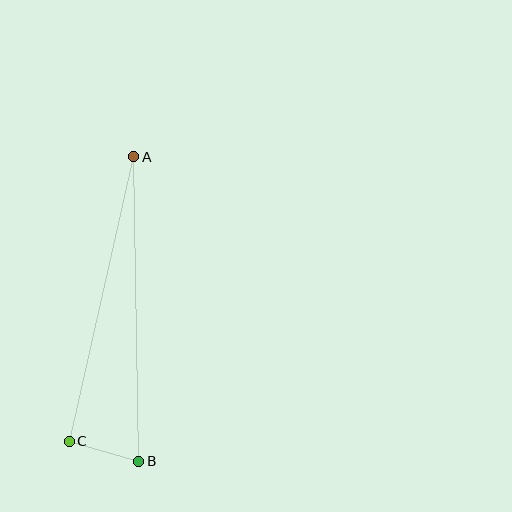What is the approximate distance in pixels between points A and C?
The distance between A and C is approximately 292 pixels.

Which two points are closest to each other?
Points B and C are closest to each other.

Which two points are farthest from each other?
Points A and B are farthest from each other.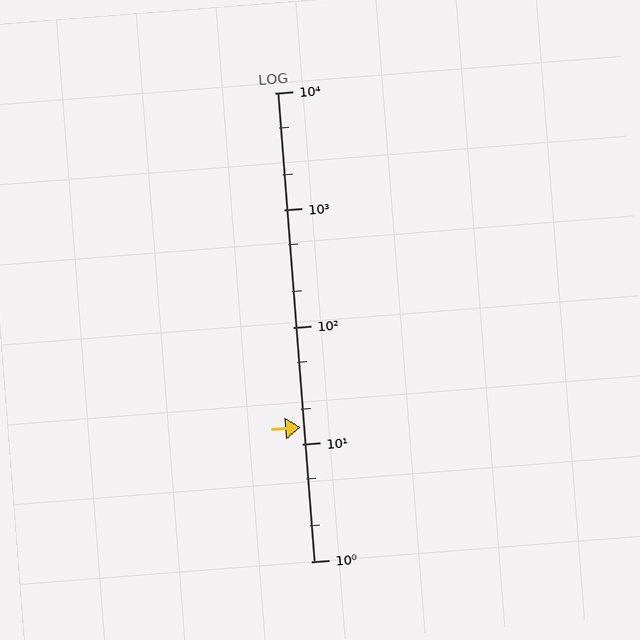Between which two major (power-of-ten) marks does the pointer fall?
The pointer is between 10 and 100.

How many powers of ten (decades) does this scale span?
The scale spans 4 decades, from 1 to 10000.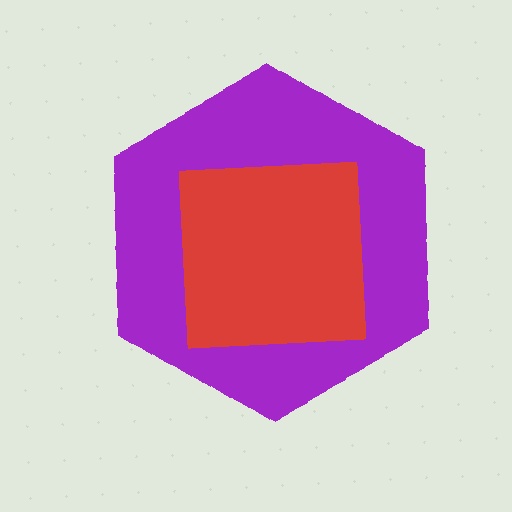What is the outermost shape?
The purple hexagon.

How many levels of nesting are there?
2.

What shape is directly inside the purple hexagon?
The red square.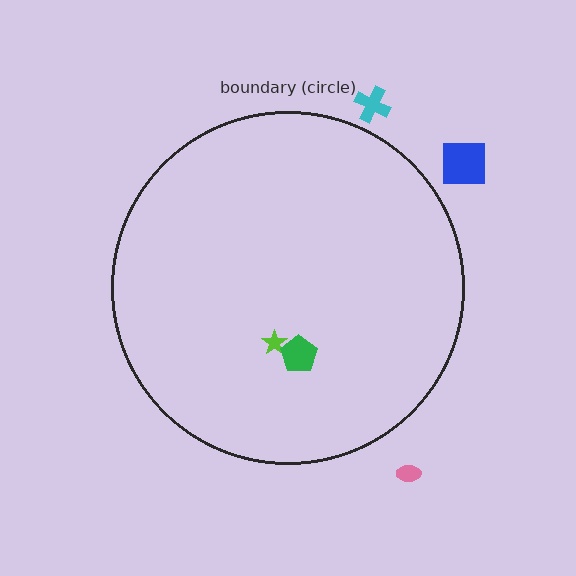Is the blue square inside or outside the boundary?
Outside.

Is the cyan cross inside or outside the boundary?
Outside.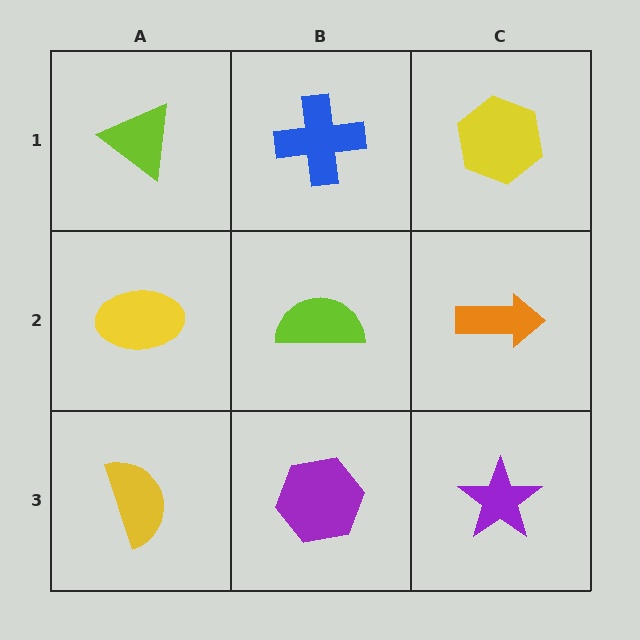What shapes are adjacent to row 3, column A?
A yellow ellipse (row 2, column A), a purple hexagon (row 3, column B).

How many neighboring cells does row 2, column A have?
3.